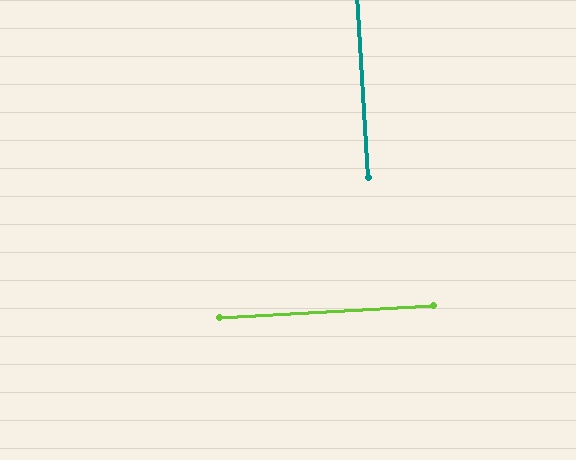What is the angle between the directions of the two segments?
Approximately 90 degrees.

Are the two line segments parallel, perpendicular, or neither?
Perpendicular — they meet at approximately 90°.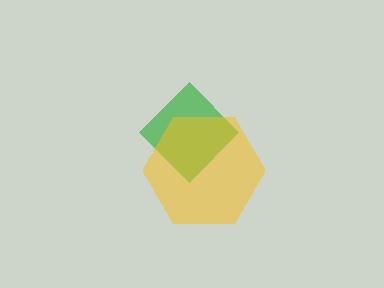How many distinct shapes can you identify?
There are 2 distinct shapes: a green diamond, a yellow hexagon.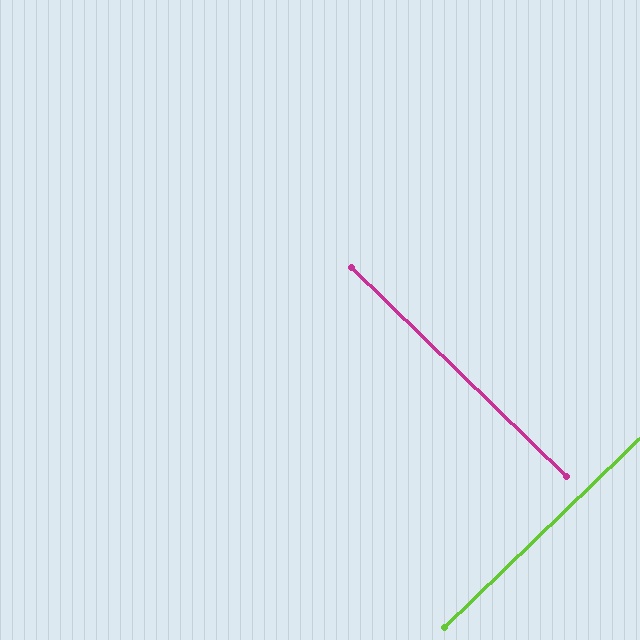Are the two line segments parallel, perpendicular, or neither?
Perpendicular — they meet at approximately 88°.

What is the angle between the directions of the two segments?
Approximately 88 degrees.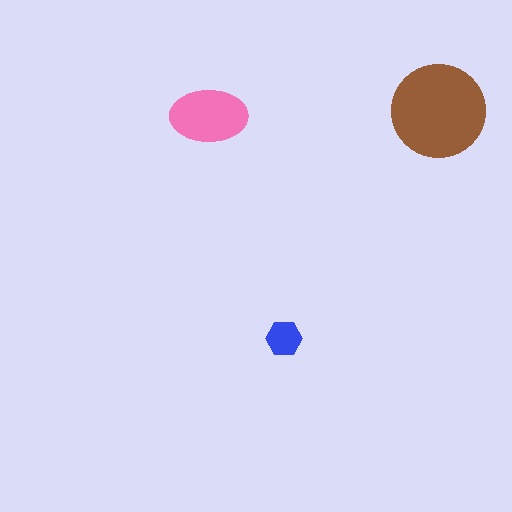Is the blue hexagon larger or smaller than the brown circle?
Smaller.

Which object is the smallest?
The blue hexagon.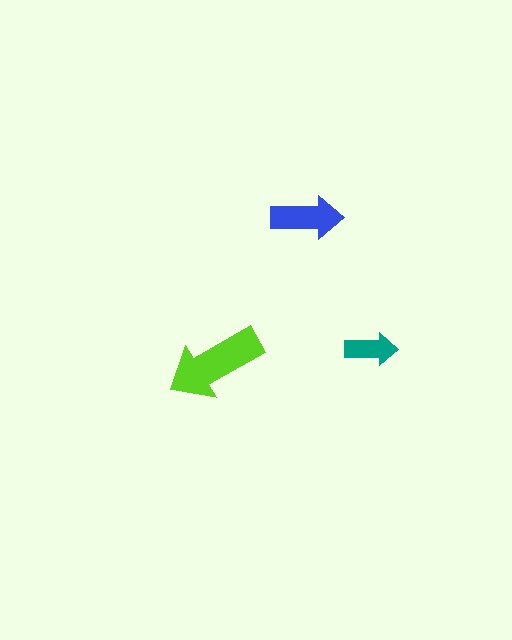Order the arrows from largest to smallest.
the lime one, the blue one, the teal one.